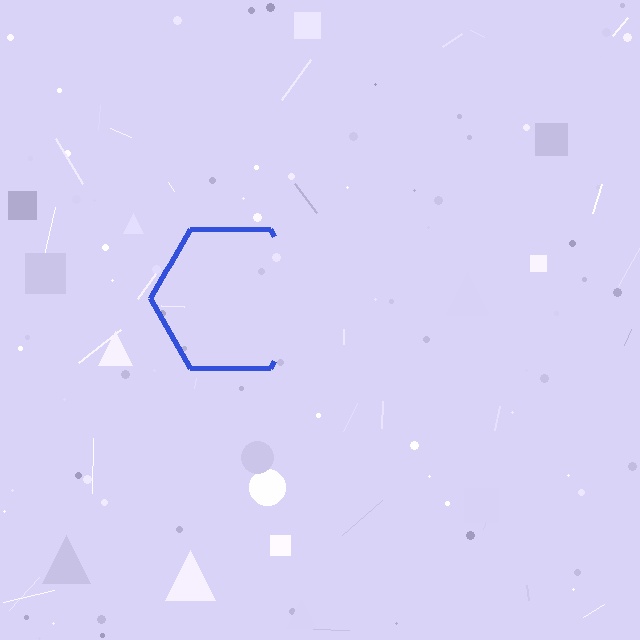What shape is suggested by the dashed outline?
The dashed outline suggests a hexagon.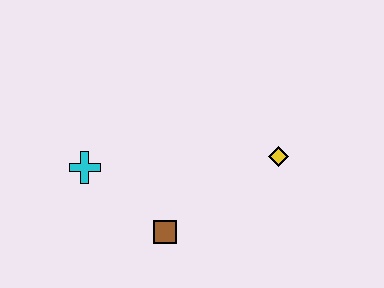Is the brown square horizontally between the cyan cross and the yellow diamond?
Yes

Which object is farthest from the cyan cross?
The yellow diamond is farthest from the cyan cross.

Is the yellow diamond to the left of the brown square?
No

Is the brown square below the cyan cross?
Yes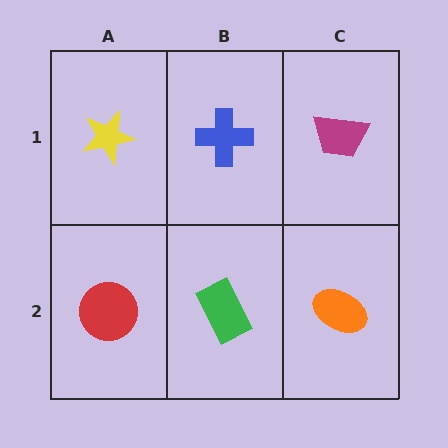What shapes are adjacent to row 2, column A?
A yellow star (row 1, column A), a green rectangle (row 2, column B).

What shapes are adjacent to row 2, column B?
A blue cross (row 1, column B), a red circle (row 2, column A), an orange ellipse (row 2, column C).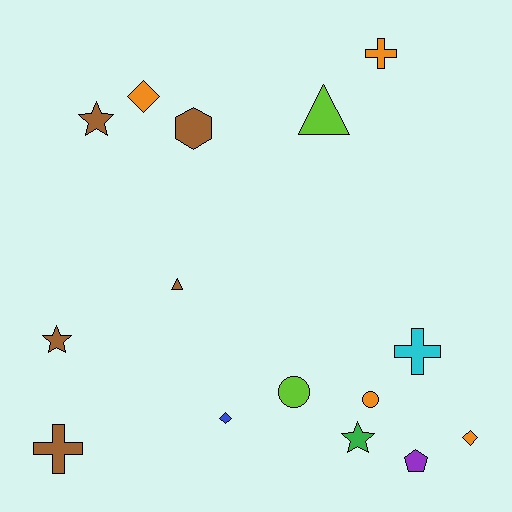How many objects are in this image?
There are 15 objects.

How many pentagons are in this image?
There is 1 pentagon.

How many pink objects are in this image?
There are no pink objects.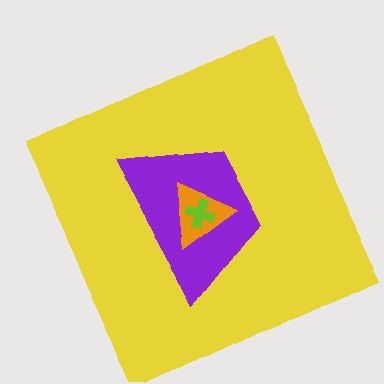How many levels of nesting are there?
4.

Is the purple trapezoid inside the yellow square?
Yes.